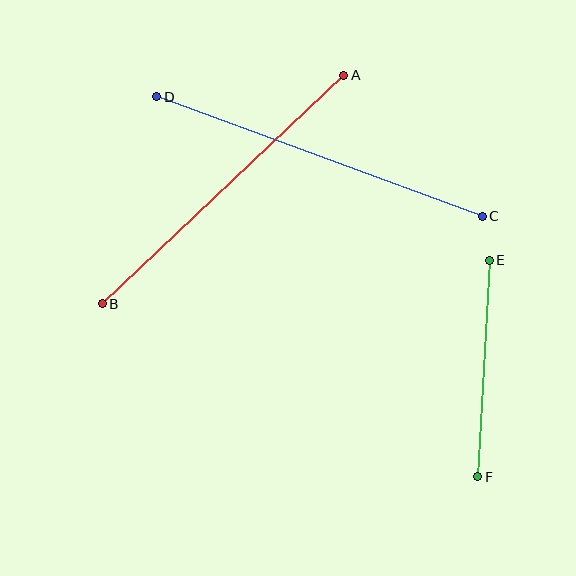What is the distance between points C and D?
The distance is approximately 347 pixels.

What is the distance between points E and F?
The distance is approximately 217 pixels.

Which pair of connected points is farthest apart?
Points C and D are farthest apart.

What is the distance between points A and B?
The distance is approximately 332 pixels.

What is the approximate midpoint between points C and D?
The midpoint is at approximately (320, 157) pixels.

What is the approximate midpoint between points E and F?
The midpoint is at approximately (484, 369) pixels.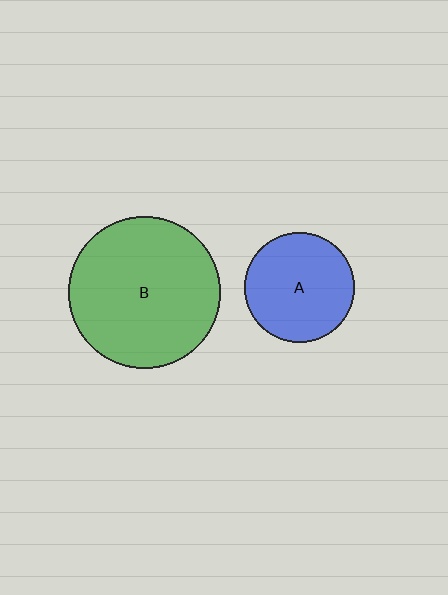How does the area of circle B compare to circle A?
Approximately 1.9 times.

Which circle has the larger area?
Circle B (green).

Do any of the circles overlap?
No, none of the circles overlap.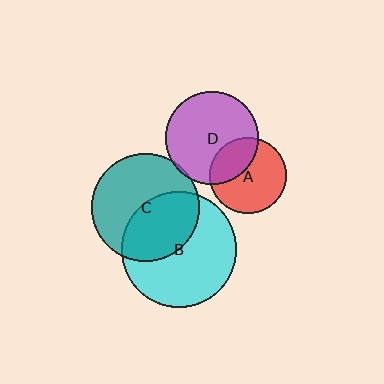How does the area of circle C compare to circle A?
Approximately 2.0 times.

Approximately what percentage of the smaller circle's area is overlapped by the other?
Approximately 30%.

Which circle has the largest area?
Circle B (cyan).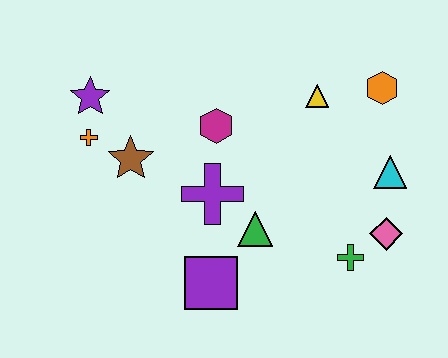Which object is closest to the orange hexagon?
The yellow triangle is closest to the orange hexagon.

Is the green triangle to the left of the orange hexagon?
Yes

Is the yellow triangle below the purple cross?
No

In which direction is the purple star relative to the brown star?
The purple star is above the brown star.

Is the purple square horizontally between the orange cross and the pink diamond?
Yes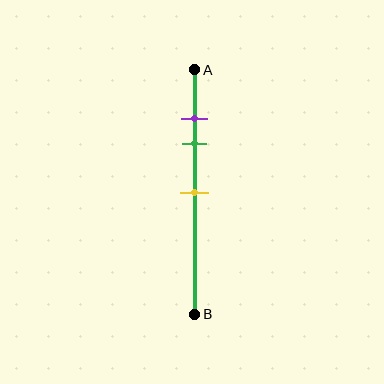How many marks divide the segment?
There are 3 marks dividing the segment.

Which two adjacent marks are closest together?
The purple and green marks are the closest adjacent pair.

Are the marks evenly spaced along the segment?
No, the marks are not evenly spaced.